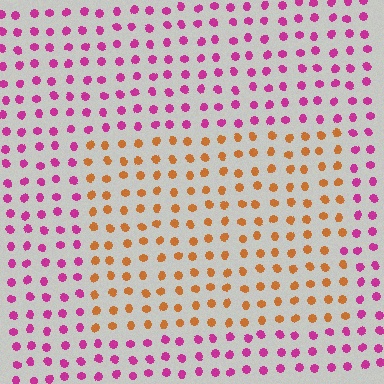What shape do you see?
I see a rectangle.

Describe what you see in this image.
The image is filled with small magenta elements in a uniform arrangement. A rectangle-shaped region is visible where the elements are tinted to a slightly different hue, forming a subtle color boundary.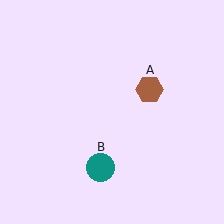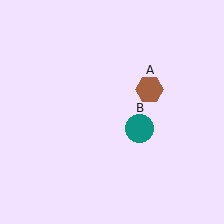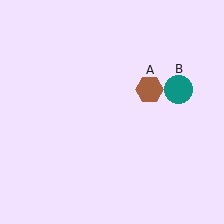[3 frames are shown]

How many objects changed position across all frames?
1 object changed position: teal circle (object B).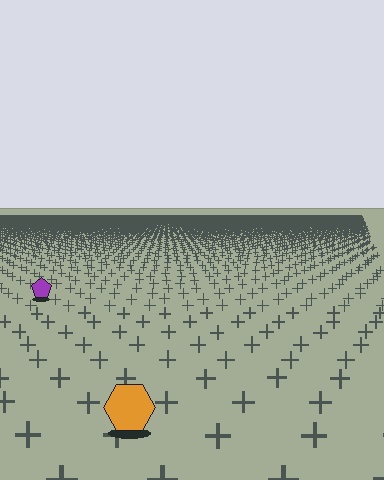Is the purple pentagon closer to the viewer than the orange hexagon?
No. The orange hexagon is closer — you can tell from the texture gradient: the ground texture is coarser near it.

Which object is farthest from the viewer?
The purple pentagon is farthest from the viewer. It appears smaller and the ground texture around it is denser.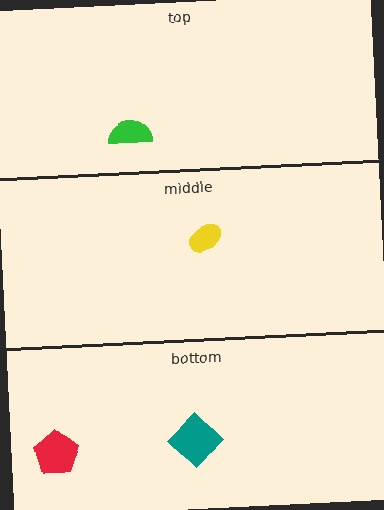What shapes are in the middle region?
The yellow ellipse.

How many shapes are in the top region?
1.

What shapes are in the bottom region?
The red pentagon, the teal diamond.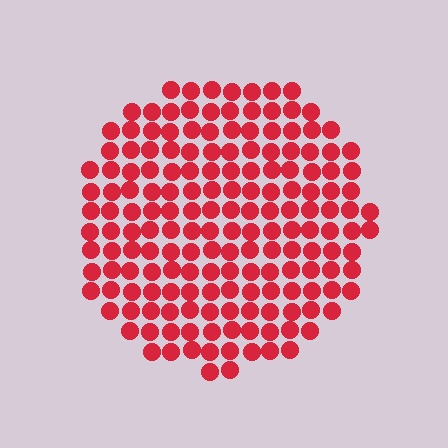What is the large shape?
The large shape is a circle.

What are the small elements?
The small elements are circles.